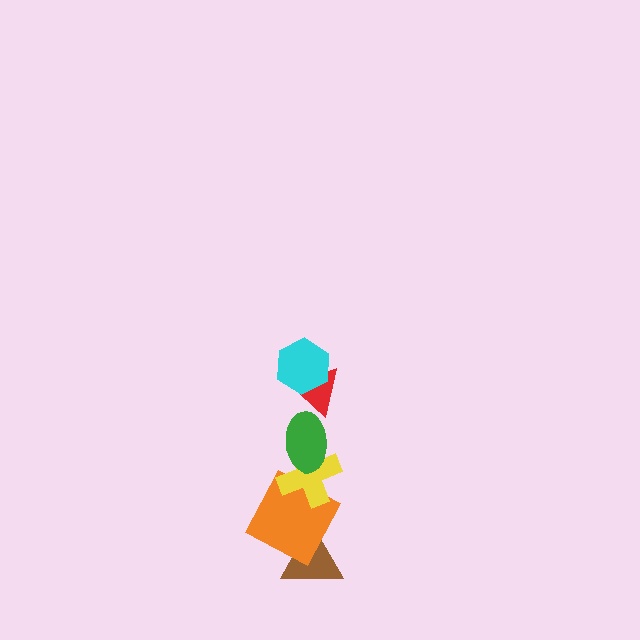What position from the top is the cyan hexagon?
The cyan hexagon is 1st from the top.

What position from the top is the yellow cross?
The yellow cross is 4th from the top.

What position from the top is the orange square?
The orange square is 5th from the top.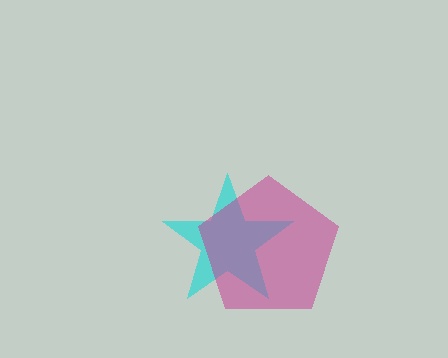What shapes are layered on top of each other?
The layered shapes are: a cyan star, a magenta pentagon.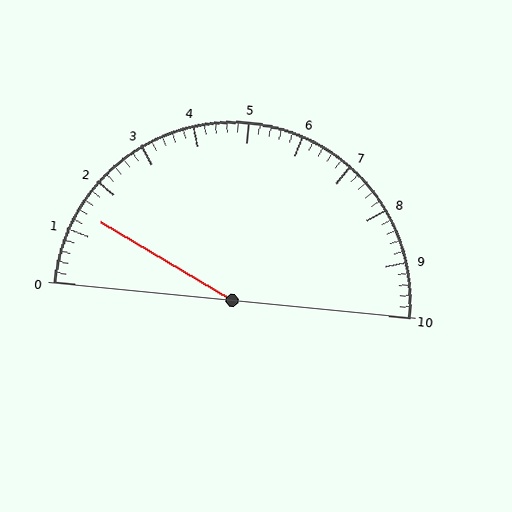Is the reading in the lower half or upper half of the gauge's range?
The reading is in the lower half of the range (0 to 10).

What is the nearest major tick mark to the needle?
The nearest major tick mark is 1.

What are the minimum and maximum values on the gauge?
The gauge ranges from 0 to 10.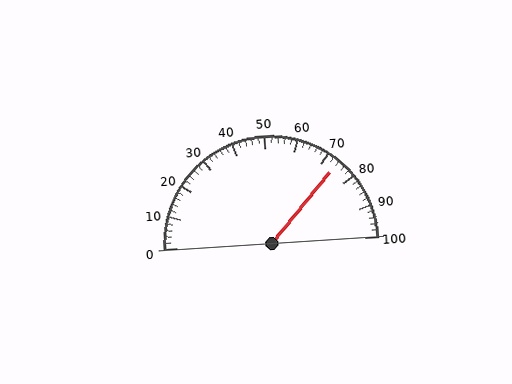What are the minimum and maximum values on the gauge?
The gauge ranges from 0 to 100.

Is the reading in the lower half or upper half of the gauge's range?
The reading is in the upper half of the range (0 to 100).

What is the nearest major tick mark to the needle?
The nearest major tick mark is 70.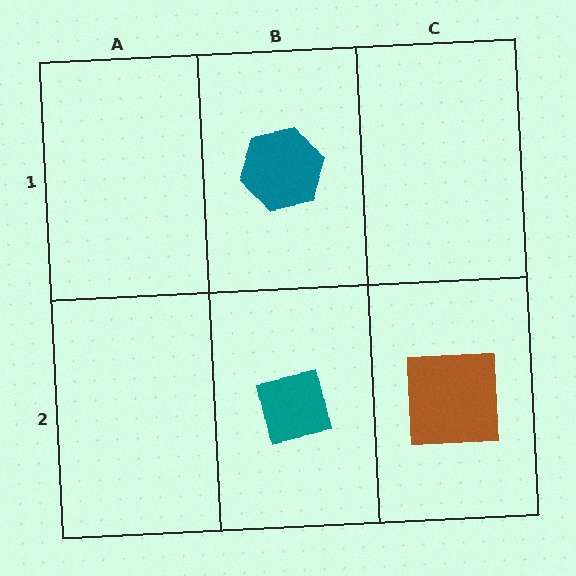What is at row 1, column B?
A teal hexagon.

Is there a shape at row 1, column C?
No, that cell is empty.